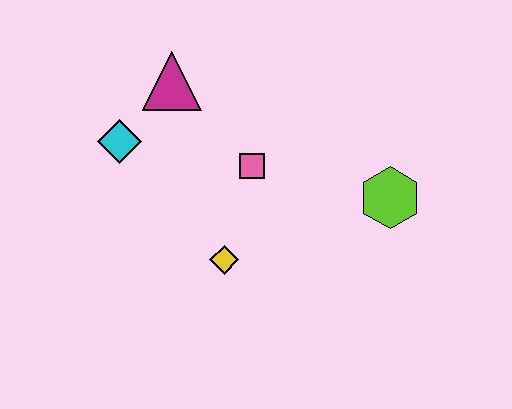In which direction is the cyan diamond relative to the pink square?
The cyan diamond is to the left of the pink square.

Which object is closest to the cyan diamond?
The magenta triangle is closest to the cyan diamond.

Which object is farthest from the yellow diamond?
The magenta triangle is farthest from the yellow diamond.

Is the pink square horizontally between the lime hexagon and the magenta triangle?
Yes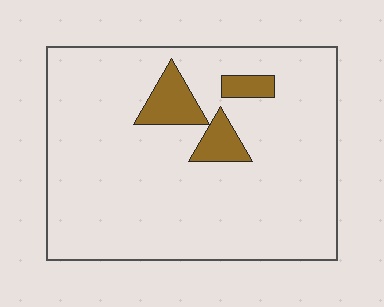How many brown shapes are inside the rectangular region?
3.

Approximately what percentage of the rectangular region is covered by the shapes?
Approximately 10%.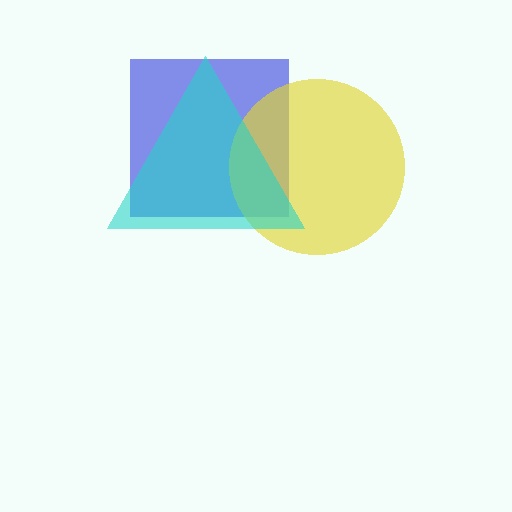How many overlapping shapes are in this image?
There are 3 overlapping shapes in the image.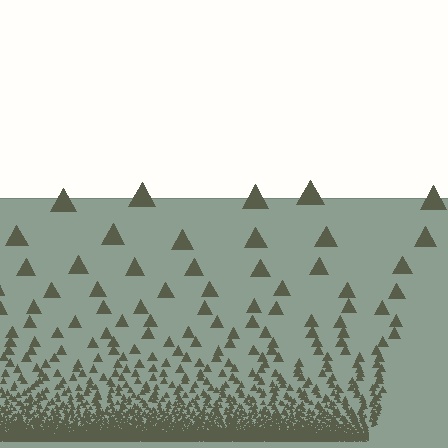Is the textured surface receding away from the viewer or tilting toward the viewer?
The surface appears to tilt toward the viewer. Texture elements get larger and sparser toward the top.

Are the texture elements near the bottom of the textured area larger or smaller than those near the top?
Smaller. The gradient is inverted — elements near the bottom are smaller and denser.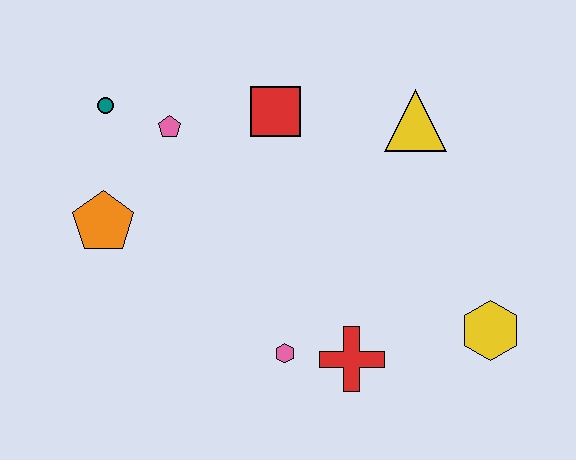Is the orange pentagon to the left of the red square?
Yes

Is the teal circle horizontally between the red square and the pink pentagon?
No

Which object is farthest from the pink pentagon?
The yellow hexagon is farthest from the pink pentagon.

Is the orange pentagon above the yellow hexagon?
Yes